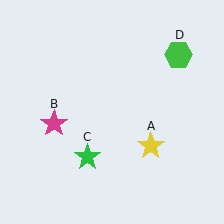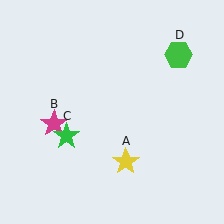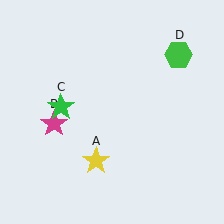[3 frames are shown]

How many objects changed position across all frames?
2 objects changed position: yellow star (object A), green star (object C).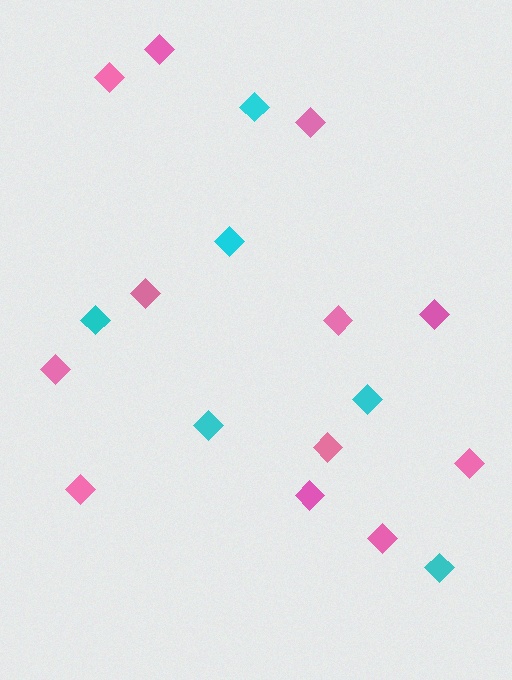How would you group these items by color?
There are 2 groups: one group of cyan diamonds (6) and one group of pink diamonds (12).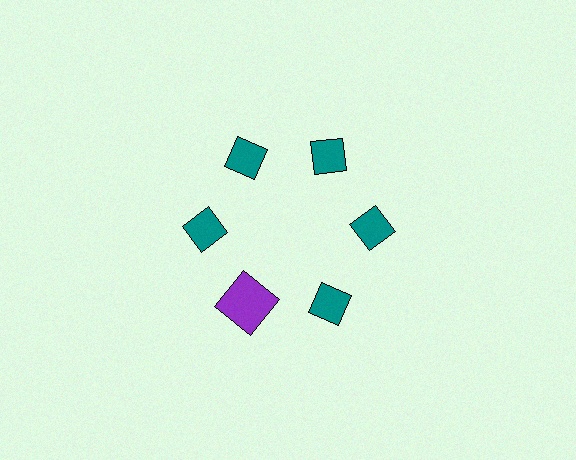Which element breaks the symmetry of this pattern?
The purple square at roughly the 7 o'clock position breaks the symmetry. All other shapes are teal diamonds.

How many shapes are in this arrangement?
There are 6 shapes arranged in a ring pattern.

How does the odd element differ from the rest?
It differs in both color (purple instead of teal) and shape (square instead of diamond).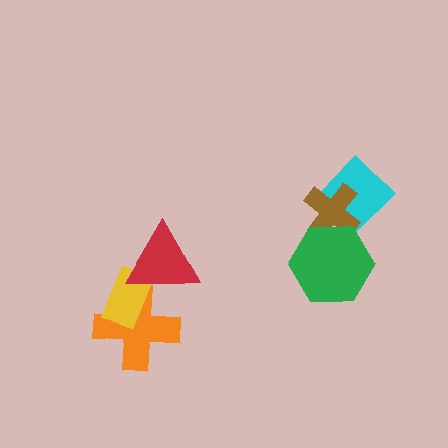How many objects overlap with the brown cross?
2 objects overlap with the brown cross.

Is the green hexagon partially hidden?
No, no other shape covers it.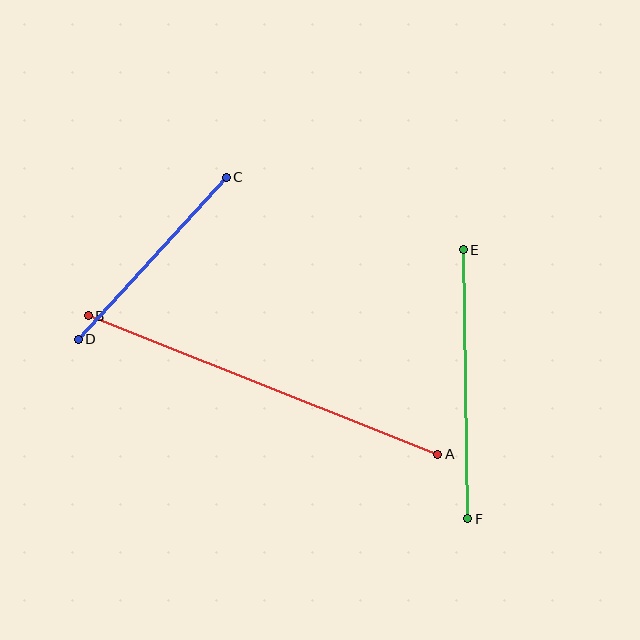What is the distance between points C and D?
The distance is approximately 219 pixels.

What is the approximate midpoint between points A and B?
The midpoint is at approximately (263, 385) pixels.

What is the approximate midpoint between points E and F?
The midpoint is at approximately (466, 384) pixels.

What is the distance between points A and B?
The distance is approximately 376 pixels.